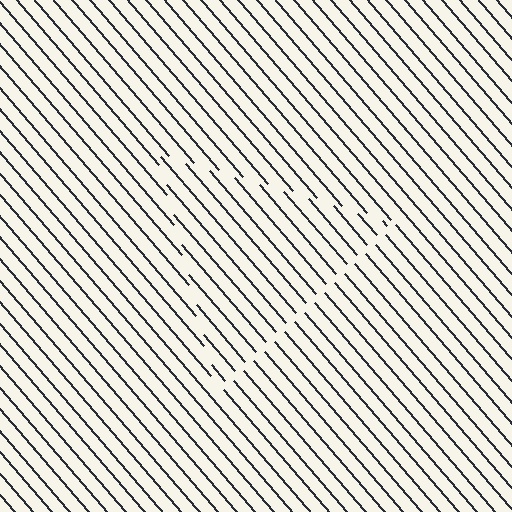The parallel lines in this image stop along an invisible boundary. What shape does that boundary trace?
An illusory triangle. The interior of the shape contains the same grating, shifted by half a period — the contour is defined by the phase discontinuity where line-ends from the inner and outer gratings abut.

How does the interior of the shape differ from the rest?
The interior of the shape contains the same grating, shifted by half a period — the contour is defined by the phase discontinuity where line-ends from the inner and outer gratings abut.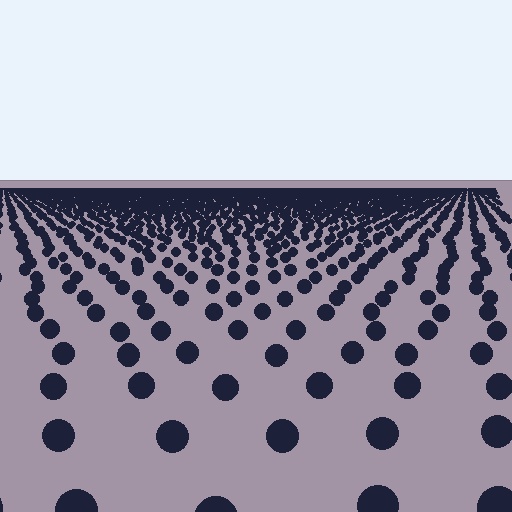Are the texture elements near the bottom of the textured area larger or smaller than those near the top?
Larger. Near the bottom, elements are closer to the viewer and appear at a bigger on-screen size.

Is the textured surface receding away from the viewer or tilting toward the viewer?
The surface is receding away from the viewer. Texture elements get smaller and denser toward the top.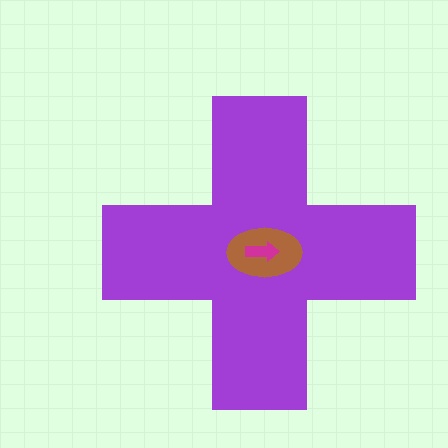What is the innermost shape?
The magenta arrow.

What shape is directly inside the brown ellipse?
The magenta arrow.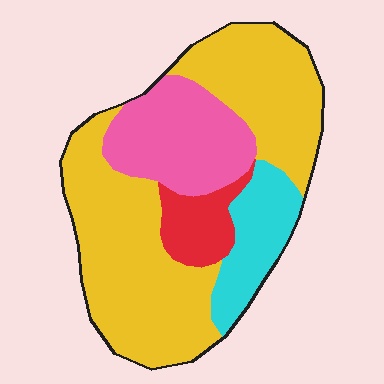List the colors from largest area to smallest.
From largest to smallest: yellow, pink, cyan, red.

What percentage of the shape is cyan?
Cyan takes up about one eighth (1/8) of the shape.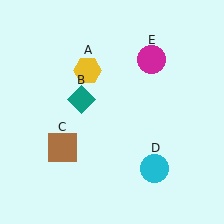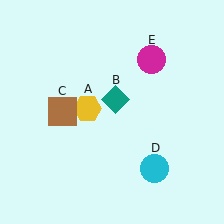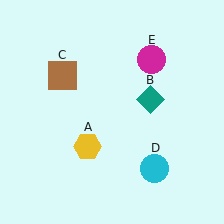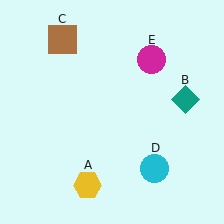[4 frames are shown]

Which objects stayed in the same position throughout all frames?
Cyan circle (object D) and magenta circle (object E) remained stationary.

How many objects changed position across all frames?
3 objects changed position: yellow hexagon (object A), teal diamond (object B), brown square (object C).